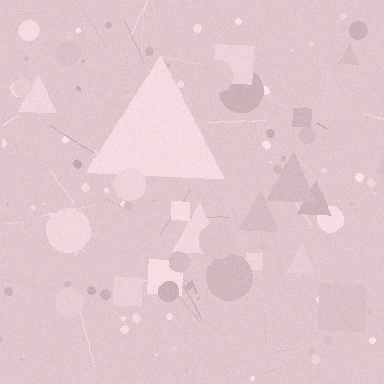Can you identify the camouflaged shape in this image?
The camouflaged shape is a triangle.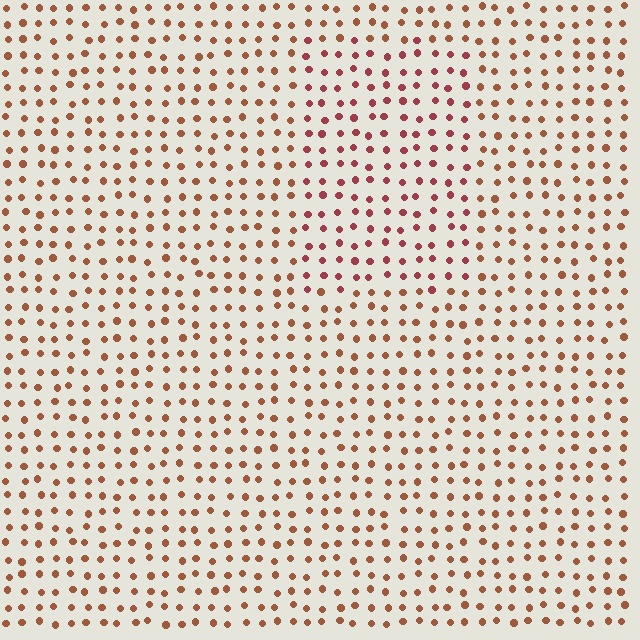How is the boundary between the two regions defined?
The boundary is defined purely by a slight shift in hue (about 27 degrees). Spacing, size, and orientation are identical on both sides.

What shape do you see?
I see a rectangle.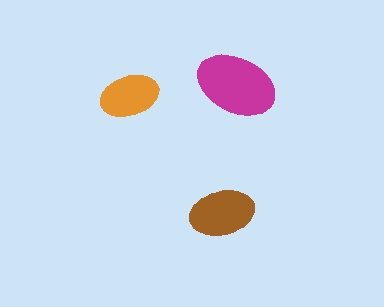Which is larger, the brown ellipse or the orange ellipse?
The brown one.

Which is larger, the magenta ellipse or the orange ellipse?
The magenta one.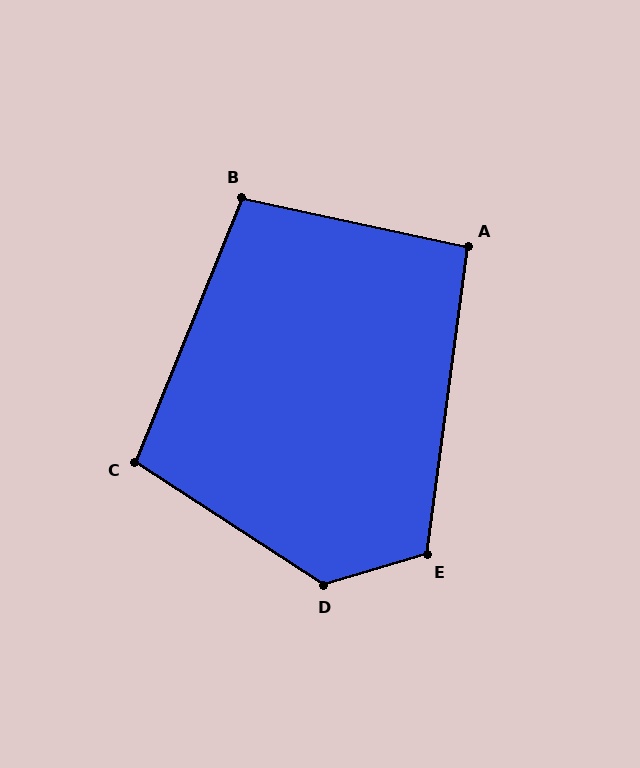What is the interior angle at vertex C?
Approximately 101 degrees (obtuse).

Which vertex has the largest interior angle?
D, at approximately 130 degrees.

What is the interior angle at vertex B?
Approximately 100 degrees (obtuse).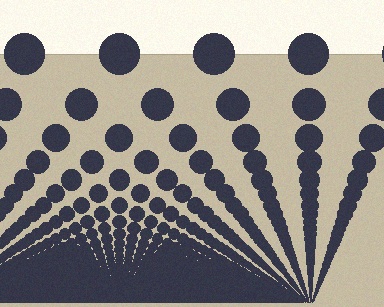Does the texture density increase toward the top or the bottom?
Density increases toward the bottom.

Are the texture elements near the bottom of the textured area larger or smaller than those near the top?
Smaller. The gradient is inverted — elements near the bottom are smaller and denser.